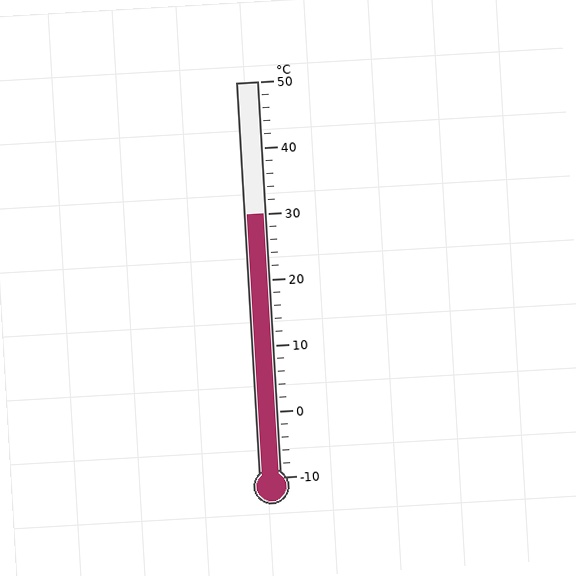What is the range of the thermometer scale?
The thermometer scale ranges from -10°C to 50°C.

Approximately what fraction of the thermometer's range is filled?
The thermometer is filled to approximately 65% of its range.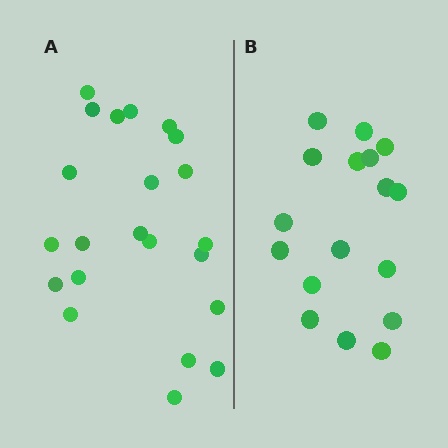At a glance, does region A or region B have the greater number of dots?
Region A (the left region) has more dots.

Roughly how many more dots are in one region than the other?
Region A has about 5 more dots than region B.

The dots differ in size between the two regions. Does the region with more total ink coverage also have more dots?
No. Region B has more total ink coverage because its dots are larger, but region A actually contains more individual dots. Total area can be misleading — the number of items is what matters here.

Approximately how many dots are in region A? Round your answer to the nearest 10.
About 20 dots. (The exact count is 22, which rounds to 20.)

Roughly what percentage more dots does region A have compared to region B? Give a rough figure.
About 30% more.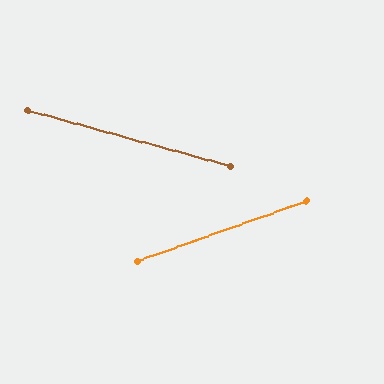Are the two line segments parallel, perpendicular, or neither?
Neither parallel nor perpendicular — they differ by about 35°.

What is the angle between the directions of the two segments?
Approximately 35 degrees.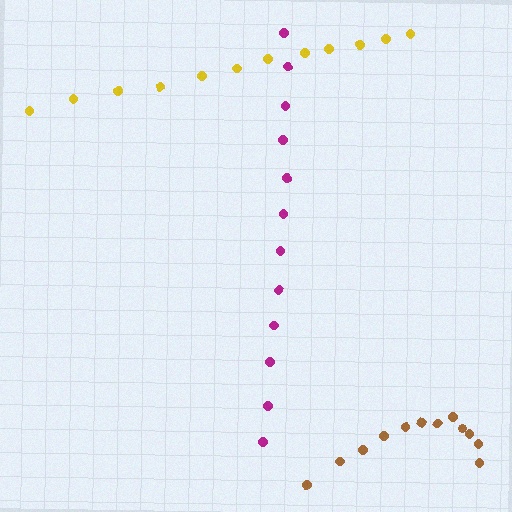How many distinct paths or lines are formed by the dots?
There are 3 distinct paths.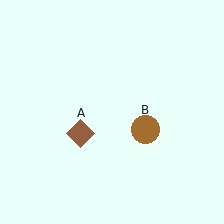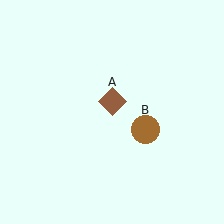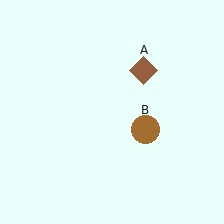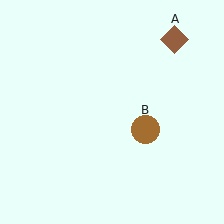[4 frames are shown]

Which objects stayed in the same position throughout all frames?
Brown circle (object B) remained stationary.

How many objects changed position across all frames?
1 object changed position: brown diamond (object A).